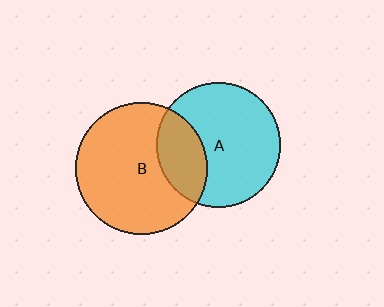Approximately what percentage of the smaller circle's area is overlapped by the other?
Approximately 25%.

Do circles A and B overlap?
Yes.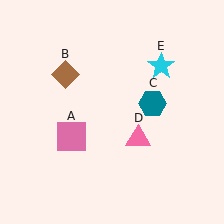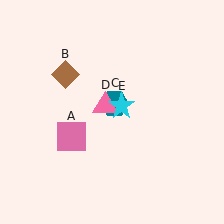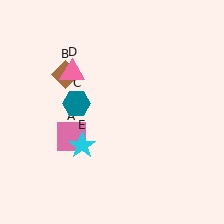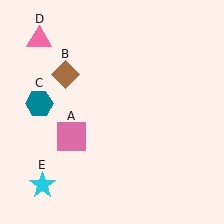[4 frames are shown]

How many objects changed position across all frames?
3 objects changed position: teal hexagon (object C), pink triangle (object D), cyan star (object E).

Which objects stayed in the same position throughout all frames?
Pink square (object A) and brown diamond (object B) remained stationary.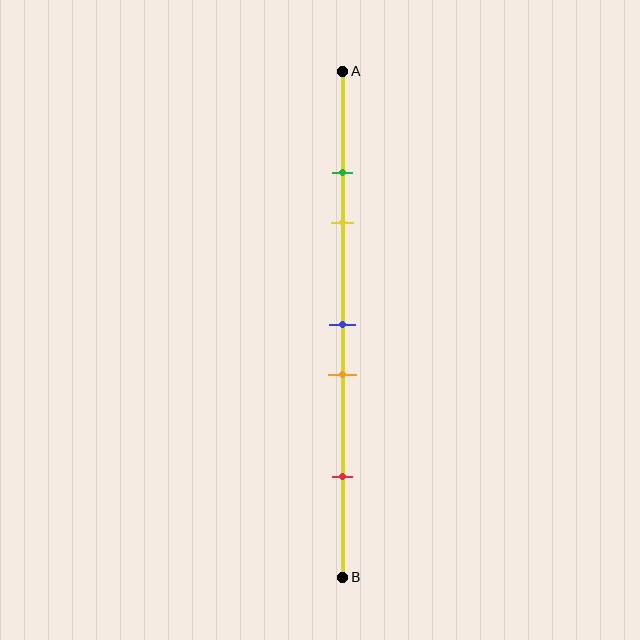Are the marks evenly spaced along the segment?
No, the marks are not evenly spaced.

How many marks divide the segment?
There are 5 marks dividing the segment.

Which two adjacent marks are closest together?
The green and yellow marks are the closest adjacent pair.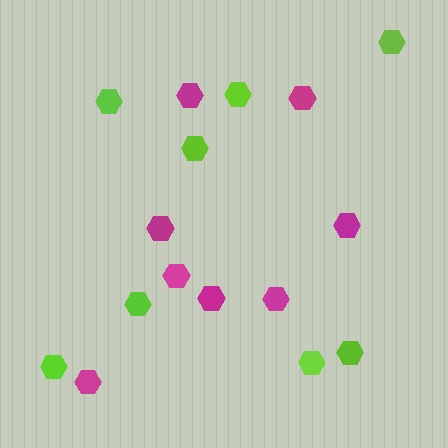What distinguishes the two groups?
There are 2 groups: one group of magenta hexagons (8) and one group of lime hexagons (8).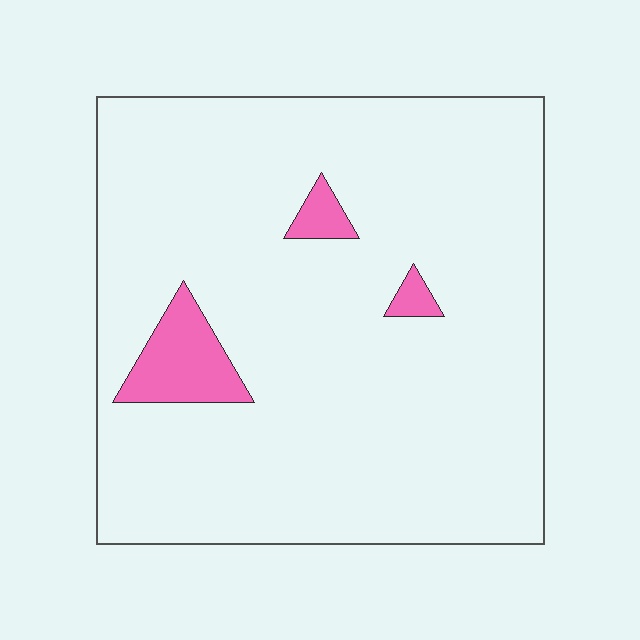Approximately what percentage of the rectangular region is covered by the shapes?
Approximately 5%.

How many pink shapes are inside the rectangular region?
3.